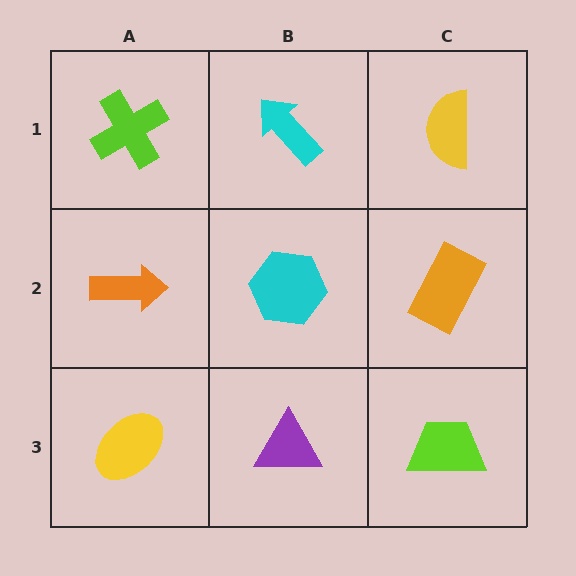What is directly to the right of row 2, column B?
An orange rectangle.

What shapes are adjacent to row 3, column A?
An orange arrow (row 2, column A), a purple triangle (row 3, column B).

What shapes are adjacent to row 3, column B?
A cyan hexagon (row 2, column B), a yellow ellipse (row 3, column A), a lime trapezoid (row 3, column C).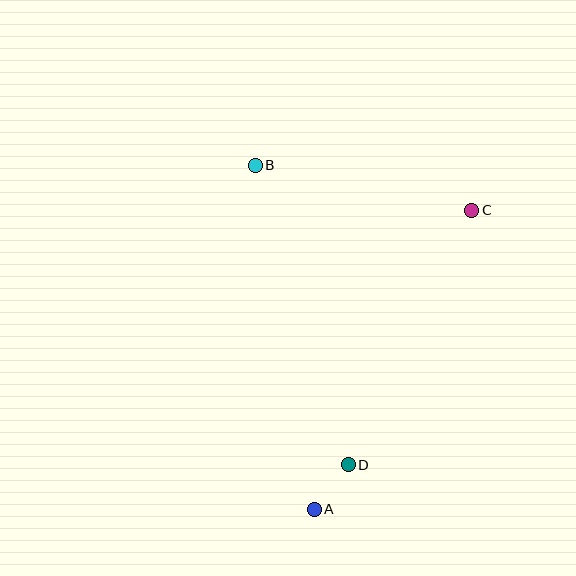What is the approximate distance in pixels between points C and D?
The distance between C and D is approximately 283 pixels.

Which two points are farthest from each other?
Points A and B are farthest from each other.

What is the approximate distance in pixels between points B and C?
The distance between B and C is approximately 221 pixels.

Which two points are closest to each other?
Points A and D are closest to each other.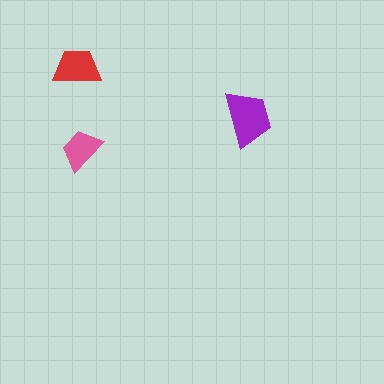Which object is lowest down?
The pink trapezoid is bottommost.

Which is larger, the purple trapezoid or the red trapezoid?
The purple one.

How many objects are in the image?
There are 3 objects in the image.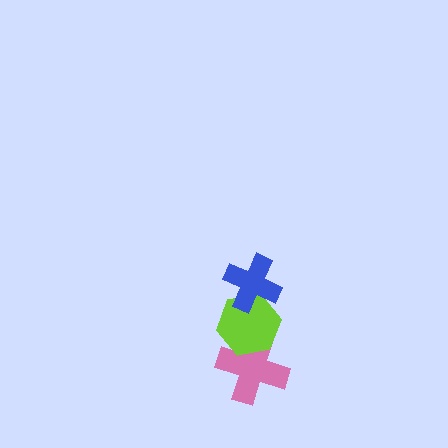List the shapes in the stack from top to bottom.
From top to bottom: the blue cross, the lime hexagon, the pink cross.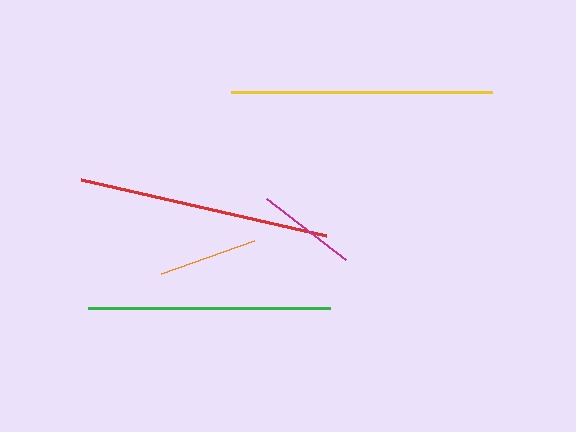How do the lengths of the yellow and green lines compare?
The yellow and green lines are approximately the same length.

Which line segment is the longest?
The yellow line is the longest at approximately 261 pixels.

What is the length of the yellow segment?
The yellow segment is approximately 261 pixels long.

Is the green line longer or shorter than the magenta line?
The green line is longer than the magenta line.